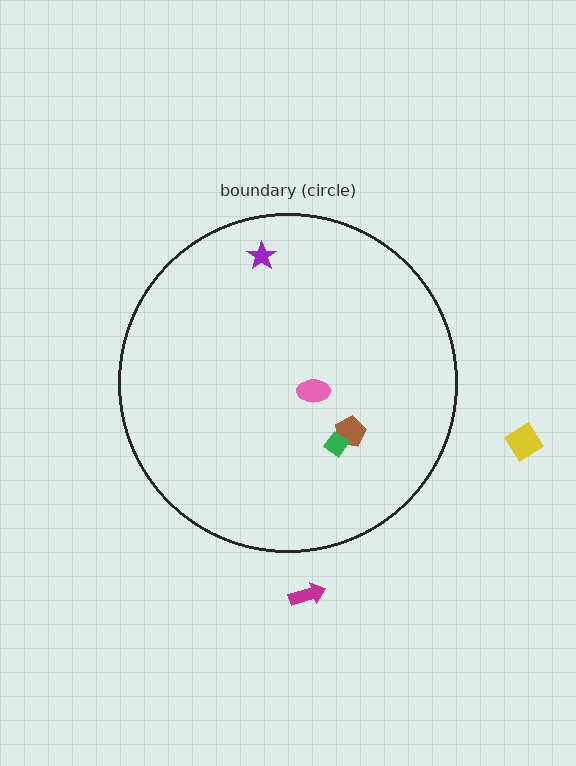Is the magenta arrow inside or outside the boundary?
Outside.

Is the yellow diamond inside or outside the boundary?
Outside.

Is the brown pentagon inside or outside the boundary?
Inside.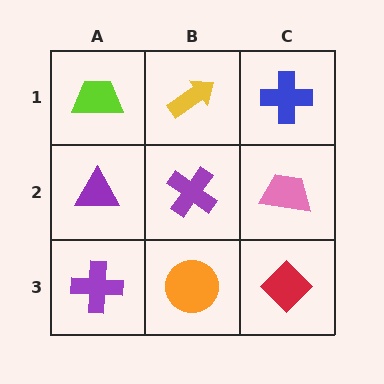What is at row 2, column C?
A pink trapezoid.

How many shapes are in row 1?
3 shapes.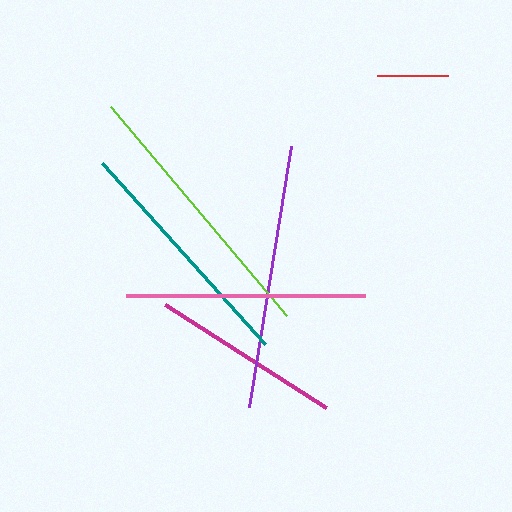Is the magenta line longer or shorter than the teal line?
The teal line is longer than the magenta line.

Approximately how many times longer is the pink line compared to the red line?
The pink line is approximately 3.3 times the length of the red line.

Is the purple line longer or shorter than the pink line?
The purple line is longer than the pink line.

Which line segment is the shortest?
The red line is the shortest at approximately 71 pixels.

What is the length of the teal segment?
The teal segment is approximately 244 pixels long.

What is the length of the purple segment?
The purple segment is approximately 264 pixels long.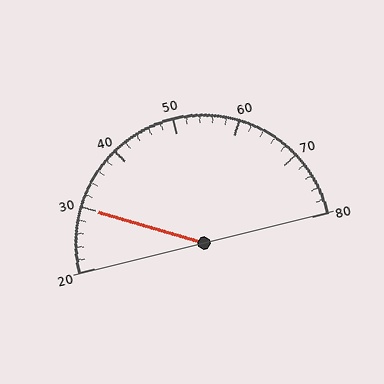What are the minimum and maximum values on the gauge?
The gauge ranges from 20 to 80.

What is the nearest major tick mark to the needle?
The nearest major tick mark is 30.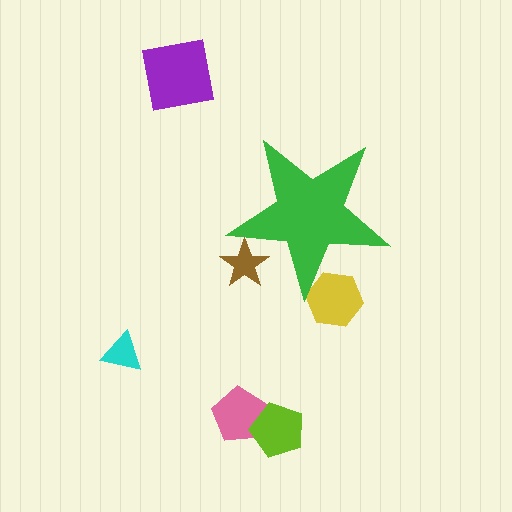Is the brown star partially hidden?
Yes, the brown star is partially hidden behind the green star.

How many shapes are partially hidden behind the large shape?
2 shapes are partially hidden.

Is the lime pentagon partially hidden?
No, the lime pentagon is fully visible.